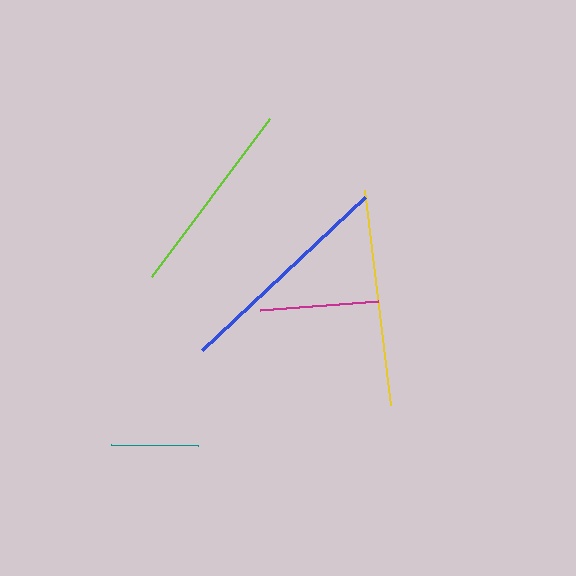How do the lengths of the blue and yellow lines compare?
The blue and yellow lines are approximately the same length.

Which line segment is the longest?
The blue line is the longest at approximately 224 pixels.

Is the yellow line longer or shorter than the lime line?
The yellow line is longer than the lime line.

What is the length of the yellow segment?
The yellow segment is approximately 216 pixels long.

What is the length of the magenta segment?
The magenta segment is approximately 118 pixels long.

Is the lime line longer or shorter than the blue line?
The blue line is longer than the lime line.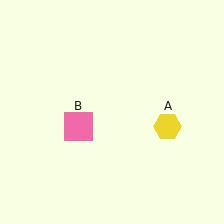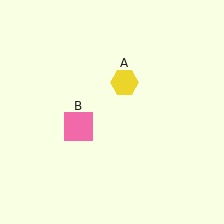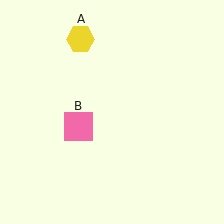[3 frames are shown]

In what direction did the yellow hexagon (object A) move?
The yellow hexagon (object A) moved up and to the left.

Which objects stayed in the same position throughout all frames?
Pink square (object B) remained stationary.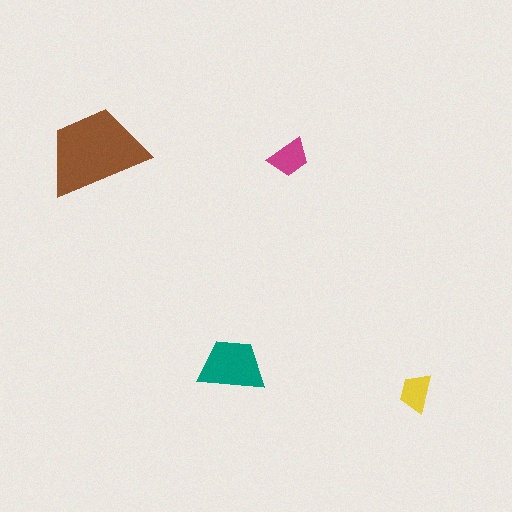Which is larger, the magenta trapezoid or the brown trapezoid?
The brown one.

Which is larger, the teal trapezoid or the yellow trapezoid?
The teal one.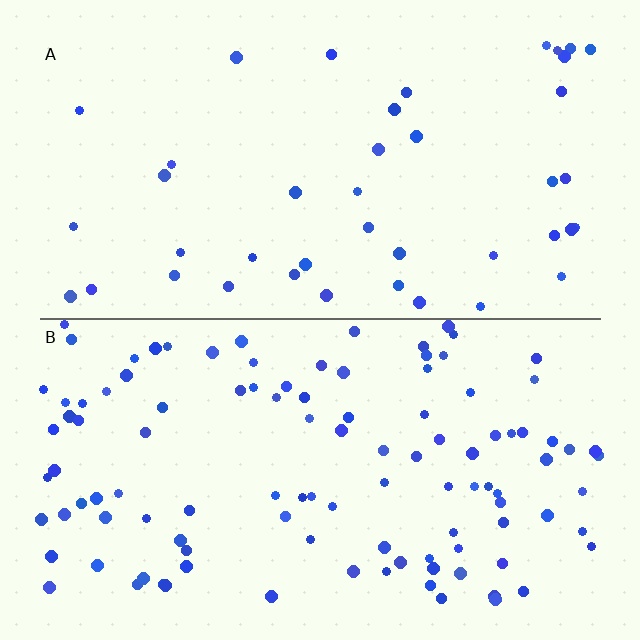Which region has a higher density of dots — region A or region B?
B (the bottom).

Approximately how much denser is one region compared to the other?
Approximately 2.6× — region B over region A.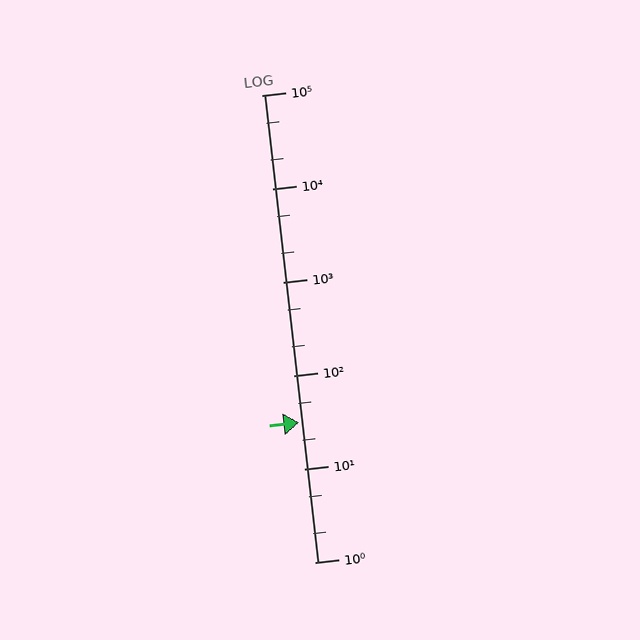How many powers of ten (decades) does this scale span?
The scale spans 5 decades, from 1 to 100000.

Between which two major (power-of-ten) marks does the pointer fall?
The pointer is between 10 and 100.